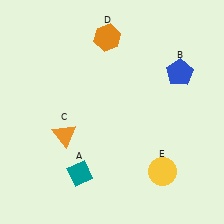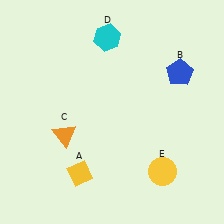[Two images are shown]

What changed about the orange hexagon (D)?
In Image 1, D is orange. In Image 2, it changed to cyan.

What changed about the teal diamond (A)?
In Image 1, A is teal. In Image 2, it changed to yellow.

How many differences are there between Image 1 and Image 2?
There are 2 differences between the two images.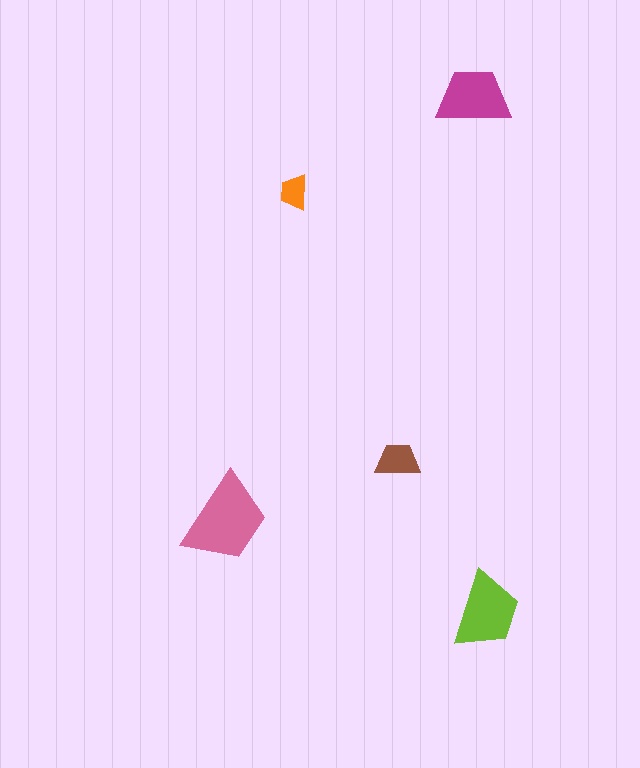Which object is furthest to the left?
The pink trapezoid is leftmost.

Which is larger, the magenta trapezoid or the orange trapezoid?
The magenta one.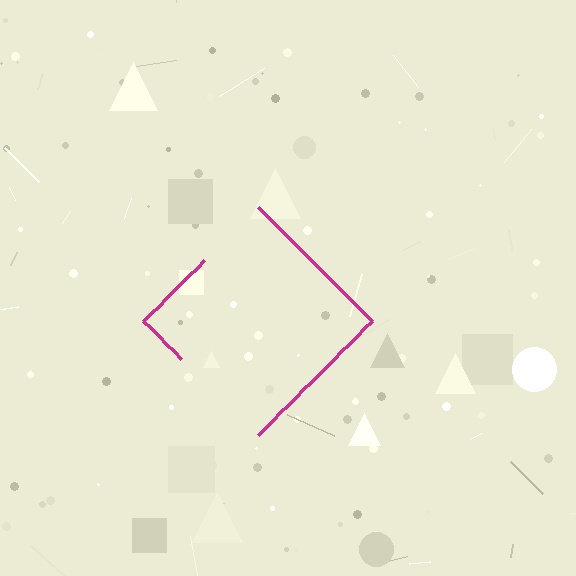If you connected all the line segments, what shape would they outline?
They would outline a diamond.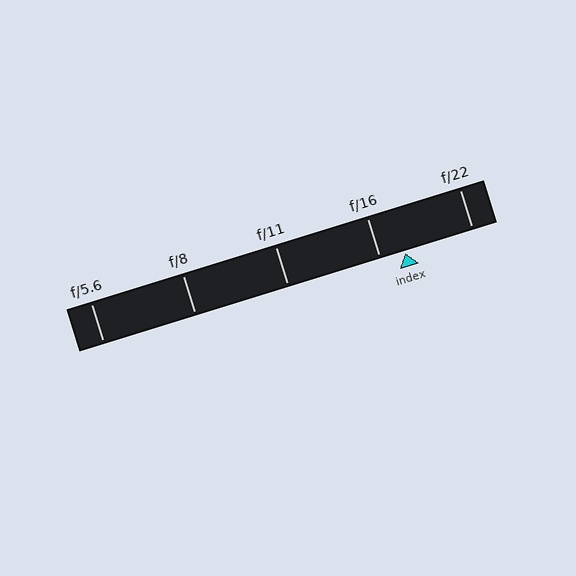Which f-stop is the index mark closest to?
The index mark is closest to f/16.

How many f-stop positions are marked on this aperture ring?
There are 5 f-stop positions marked.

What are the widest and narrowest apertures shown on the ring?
The widest aperture shown is f/5.6 and the narrowest is f/22.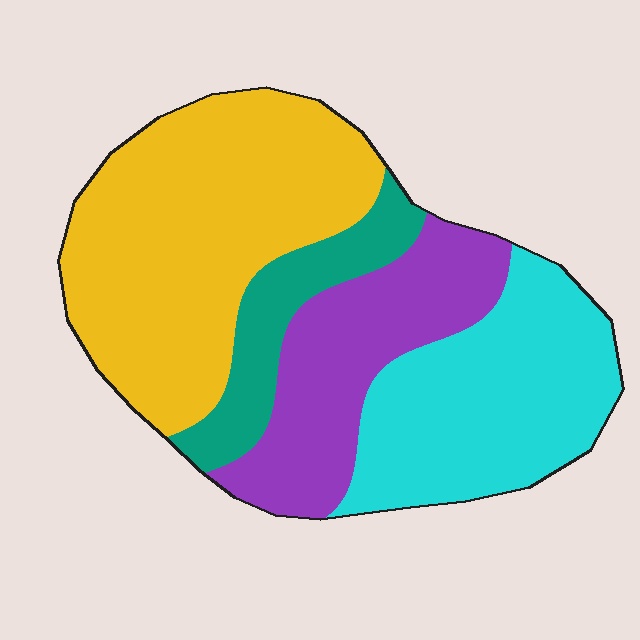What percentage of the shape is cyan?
Cyan covers roughly 25% of the shape.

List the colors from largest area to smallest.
From largest to smallest: yellow, cyan, purple, teal.